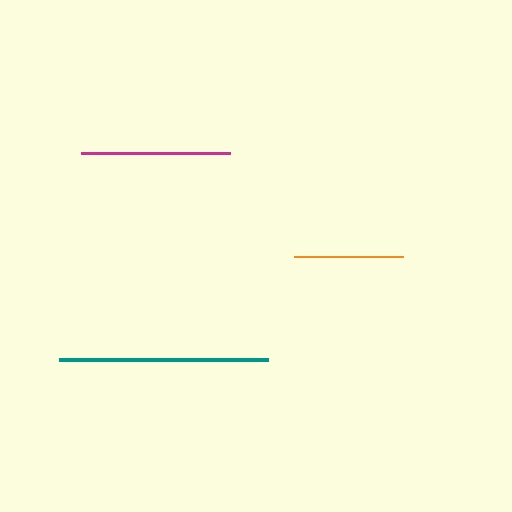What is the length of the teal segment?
The teal segment is approximately 208 pixels long.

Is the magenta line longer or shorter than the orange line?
The magenta line is longer than the orange line.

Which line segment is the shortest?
The orange line is the shortest at approximately 109 pixels.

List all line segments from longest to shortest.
From longest to shortest: teal, magenta, orange.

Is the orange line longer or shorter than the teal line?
The teal line is longer than the orange line.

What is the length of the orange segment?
The orange segment is approximately 109 pixels long.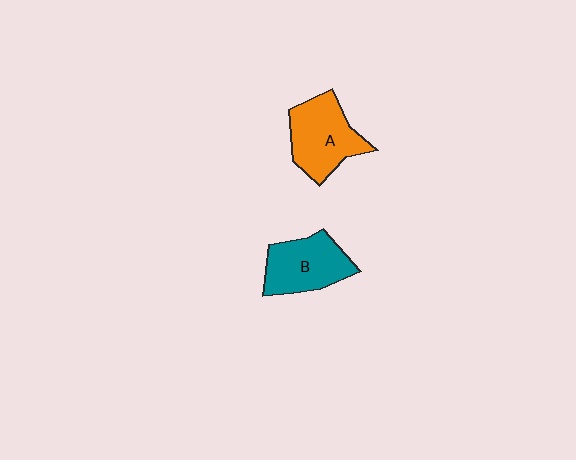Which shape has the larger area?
Shape A (orange).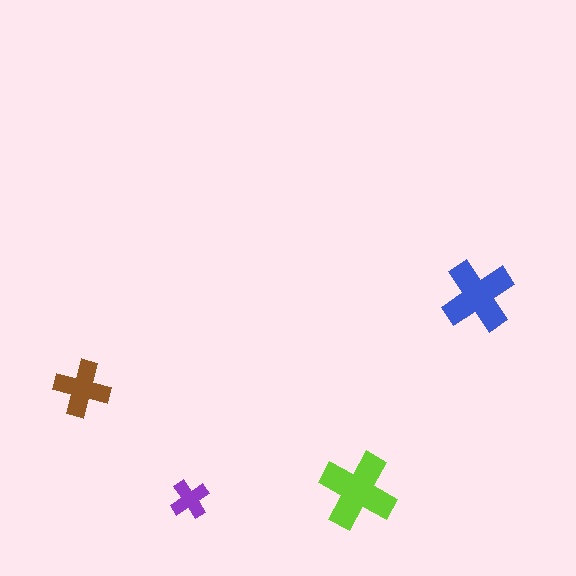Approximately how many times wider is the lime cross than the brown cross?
About 1.5 times wider.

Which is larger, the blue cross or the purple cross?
The blue one.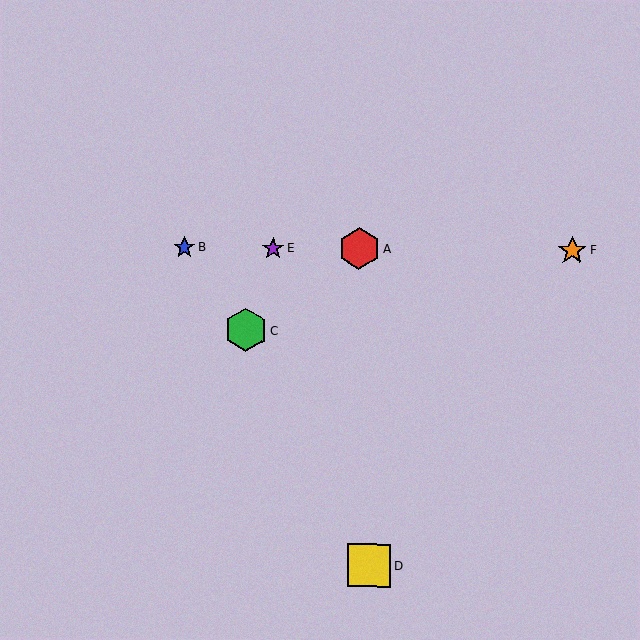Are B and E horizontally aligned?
Yes, both are at y≈247.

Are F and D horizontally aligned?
No, F is at y≈251 and D is at y≈566.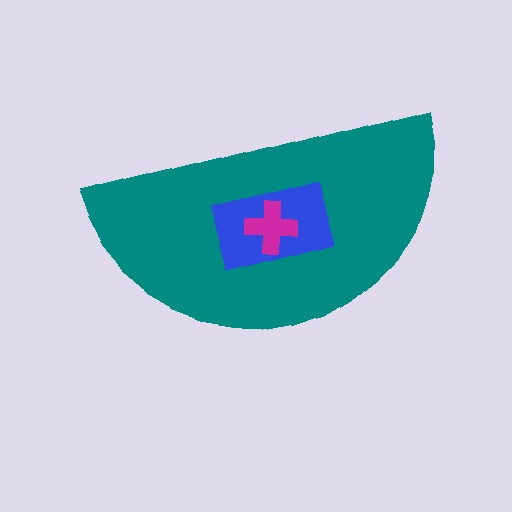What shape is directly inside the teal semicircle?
The blue rectangle.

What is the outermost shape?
The teal semicircle.